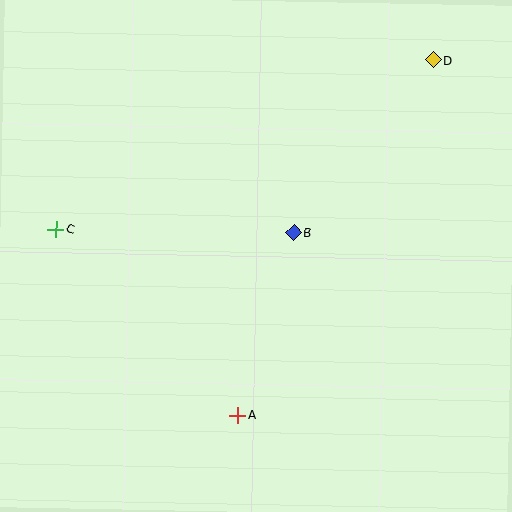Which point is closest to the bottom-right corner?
Point A is closest to the bottom-right corner.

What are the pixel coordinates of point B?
Point B is at (294, 232).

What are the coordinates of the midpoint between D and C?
The midpoint between D and C is at (245, 145).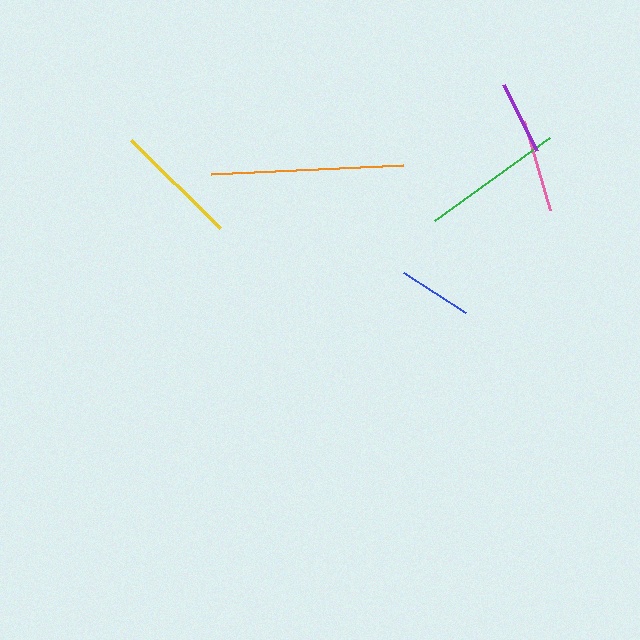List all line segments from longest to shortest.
From longest to shortest: orange, green, yellow, pink, purple, blue.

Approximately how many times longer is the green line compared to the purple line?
The green line is approximately 1.9 times the length of the purple line.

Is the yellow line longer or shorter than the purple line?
The yellow line is longer than the purple line.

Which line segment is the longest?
The orange line is the longest at approximately 192 pixels.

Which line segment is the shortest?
The blue line is the shortest at approximately 74 pixels.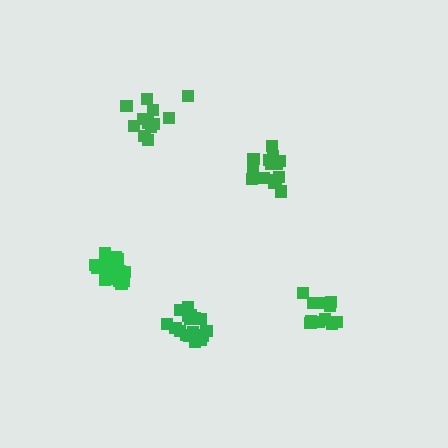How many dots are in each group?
Group 1: 18 dots, Group 2: 18 dots, Group 3: 12 dots, Group 4: 12 dots, Group 5: 17 dots (77 total).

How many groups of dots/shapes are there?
There are 5 groups.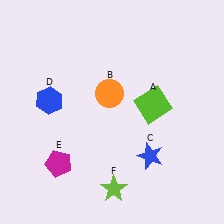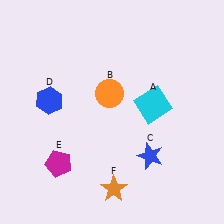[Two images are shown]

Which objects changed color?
A changed from lime to cyan. F changed from lime to orange.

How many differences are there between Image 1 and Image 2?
There are 2 differences between the two images.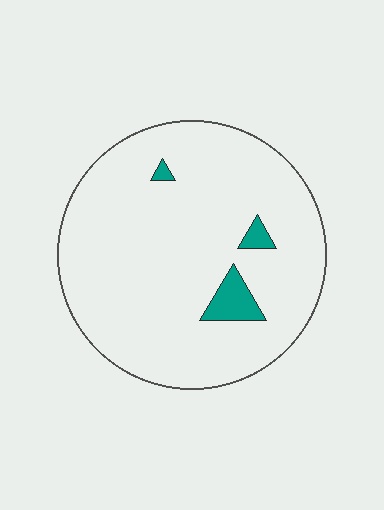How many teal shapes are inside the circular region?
3.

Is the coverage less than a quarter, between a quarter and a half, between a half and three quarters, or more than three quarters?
Less than a quarter.